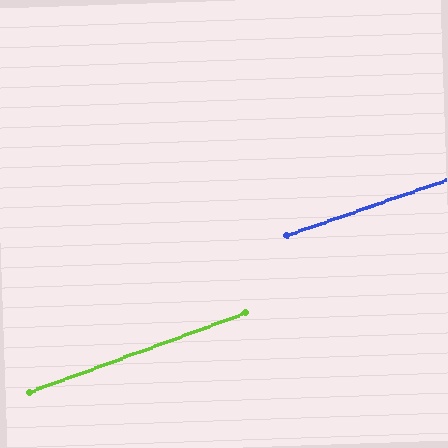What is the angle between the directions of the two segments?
Approximately 1 degree.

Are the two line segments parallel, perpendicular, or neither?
Parallel — their directions differ by only 0.8°.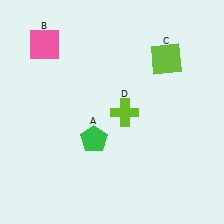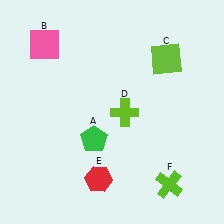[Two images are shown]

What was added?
A red hexagon (E), a lime cross (F) were added in Image 2.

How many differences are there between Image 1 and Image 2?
There are 2 differences between the two images.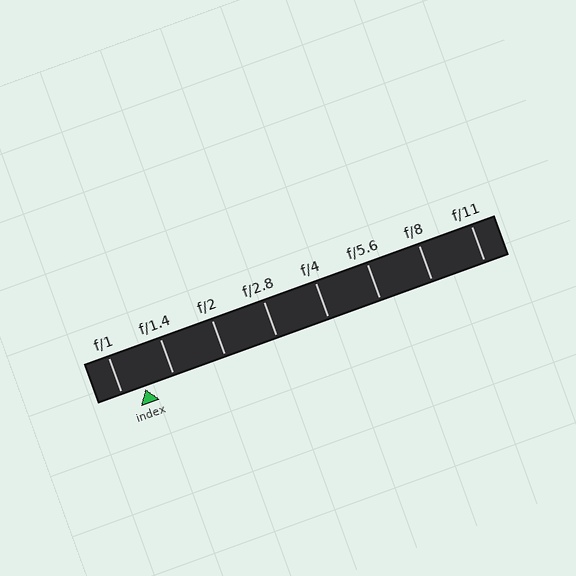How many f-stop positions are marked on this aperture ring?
There are 8 f-stop positions marked.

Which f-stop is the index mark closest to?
The index mark is closest to f/1.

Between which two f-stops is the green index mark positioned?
The index mark is between f/1 and f/1.4.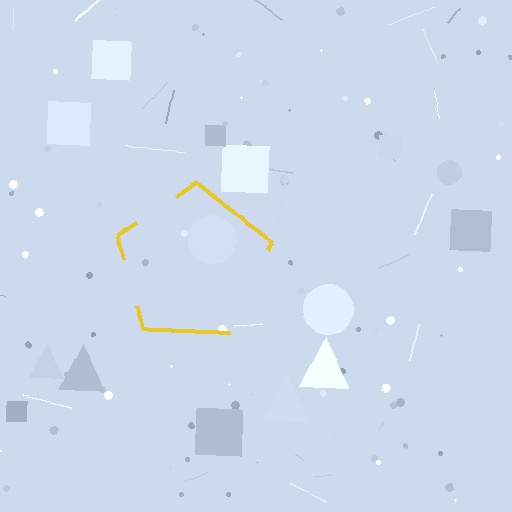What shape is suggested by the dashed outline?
The dashed outline suggests a pentagon.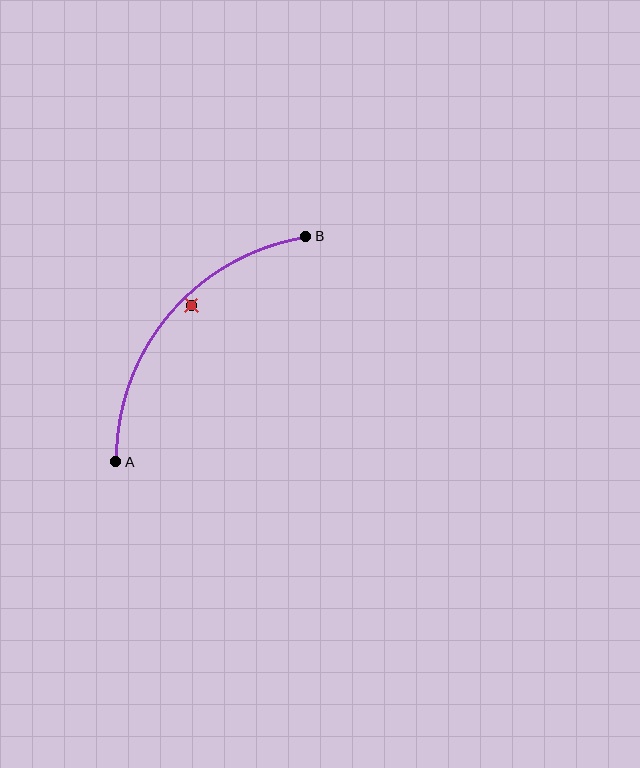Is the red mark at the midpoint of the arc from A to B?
No — the red mark does not lie on the arc at all. It sits slightly inside the curve.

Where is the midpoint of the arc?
The arc midpoint is the point on the curve farthest from the straight line joining A and B. It sits above and to the left of that line.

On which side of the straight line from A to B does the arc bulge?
The arc bulges above and to the left of the straight line connecting A and B.